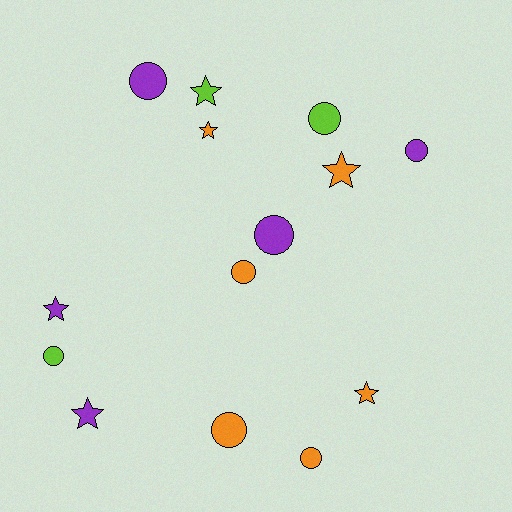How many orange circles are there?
There are 3 orange circles.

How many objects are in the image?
There are 14 objects.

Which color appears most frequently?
Orange, with 6 objects.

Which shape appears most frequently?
Circle, with 8 objects.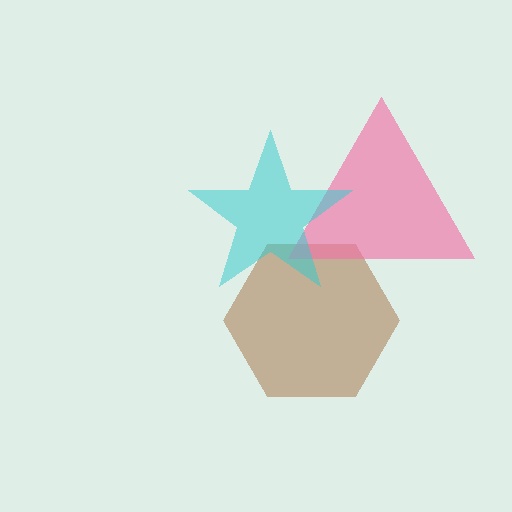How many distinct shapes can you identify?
There are 3 distinct shapes: a brown hexagon, a pink triangle, a cyan star.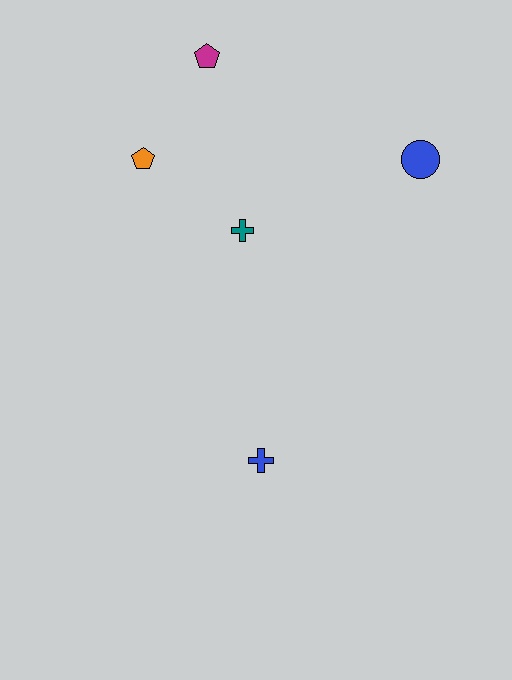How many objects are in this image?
There are 5 objects.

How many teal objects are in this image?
There is 1 teal object.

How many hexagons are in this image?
There are no hexagons.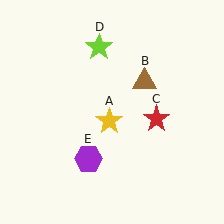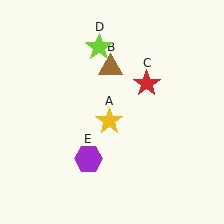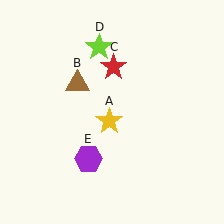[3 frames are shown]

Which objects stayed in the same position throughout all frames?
Yellow star (object A) and lime star (object D) and purple hexagon (object E) remained stationary.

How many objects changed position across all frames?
2 objects changed position: brown triangle (object B), red star (object C).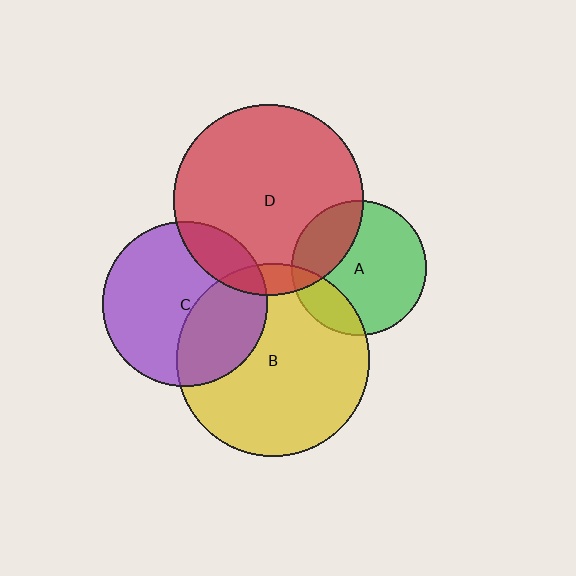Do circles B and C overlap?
Yes.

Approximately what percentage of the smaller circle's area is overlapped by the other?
Approximately 35%.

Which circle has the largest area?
Circle B (yellow).